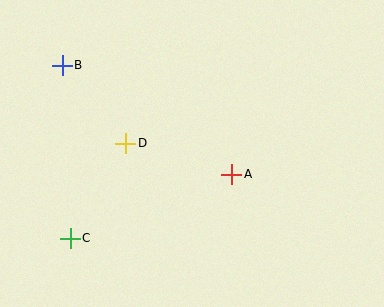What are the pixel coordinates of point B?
Point B is at (62, 65).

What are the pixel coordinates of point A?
Point A is at (232, 174).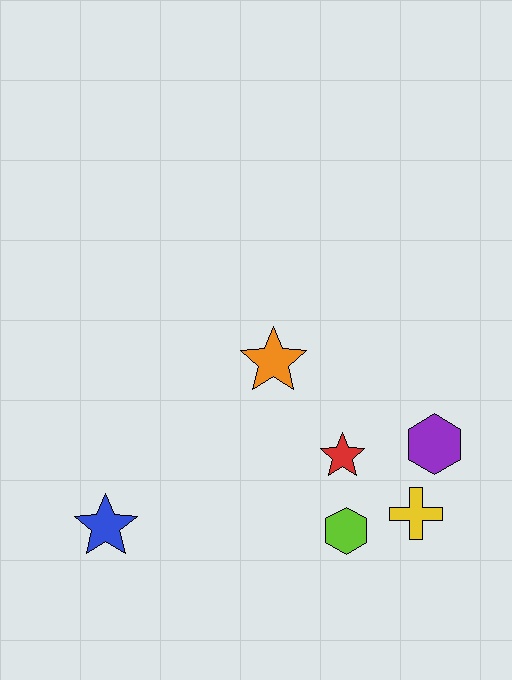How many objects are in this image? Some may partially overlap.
There are 6 objects.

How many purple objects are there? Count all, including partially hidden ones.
There is 1 purple object.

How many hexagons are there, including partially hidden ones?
There are 2 hexagons.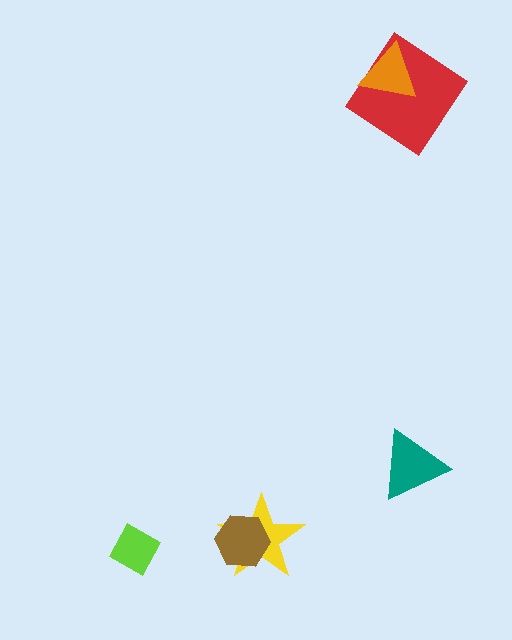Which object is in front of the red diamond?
The orange triangle is in front of the red diamond.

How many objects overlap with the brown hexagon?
1 object overlaps with the brown hexagon.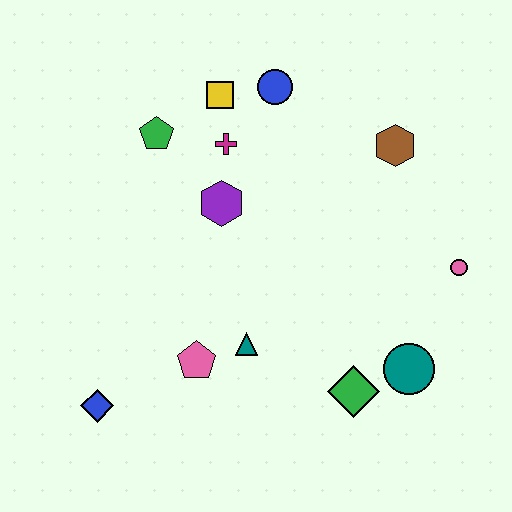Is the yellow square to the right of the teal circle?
No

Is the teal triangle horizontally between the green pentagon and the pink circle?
Yes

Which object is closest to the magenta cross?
The yellow square is closest to the magenta cross.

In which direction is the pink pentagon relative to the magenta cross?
The pink pentagon is below the magenta cross.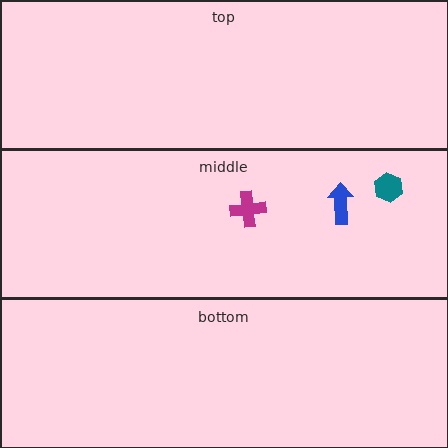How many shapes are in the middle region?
3.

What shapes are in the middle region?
The blue arrow, the magenta cross, the teal hexagon.